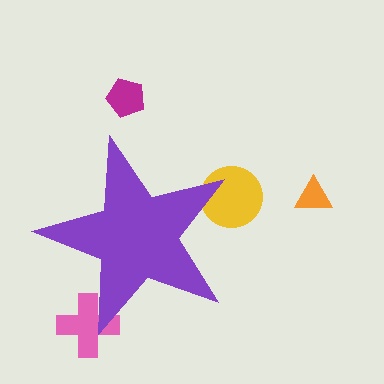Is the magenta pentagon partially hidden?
No, the magenta pentagon is fully visible.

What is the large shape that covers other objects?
A purple star.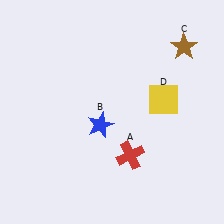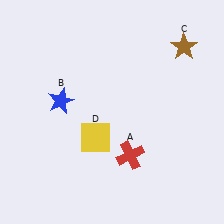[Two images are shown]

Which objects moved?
The objects that moved are: the blue star (B), the yellow square (D).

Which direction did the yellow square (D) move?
The yellow square (D) moved left.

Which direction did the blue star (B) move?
The blue star (B) moved left.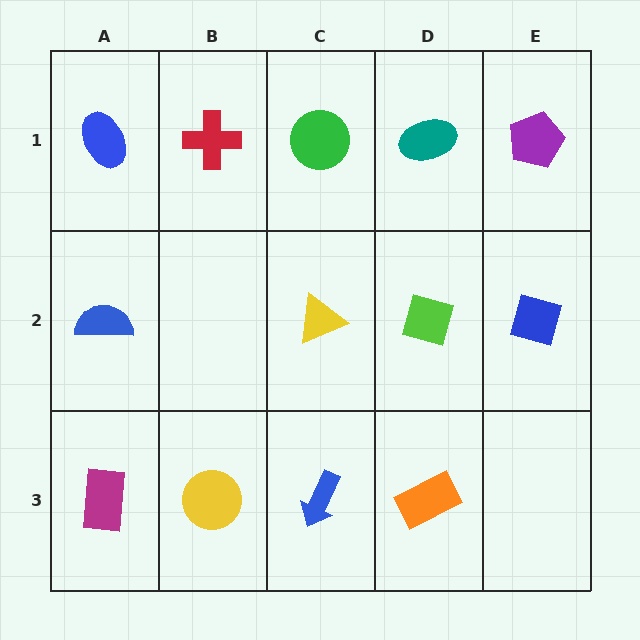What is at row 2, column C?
A yellow triangle.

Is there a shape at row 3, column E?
No, that cell is empty.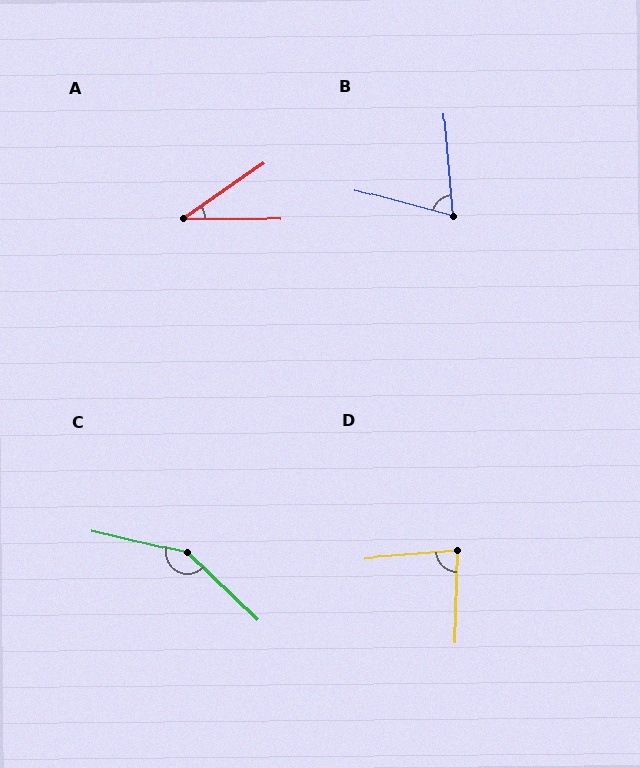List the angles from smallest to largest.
A (36°), B (70°), D (84°), C (150°).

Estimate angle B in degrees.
Approximately 70 degrees.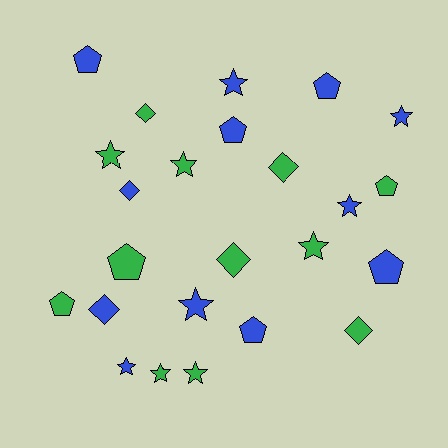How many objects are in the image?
There are 24 objects.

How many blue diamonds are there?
There are 2 blue diamonds.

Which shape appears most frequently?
Star, with 10 objects.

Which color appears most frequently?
Blue, with 12 objects.